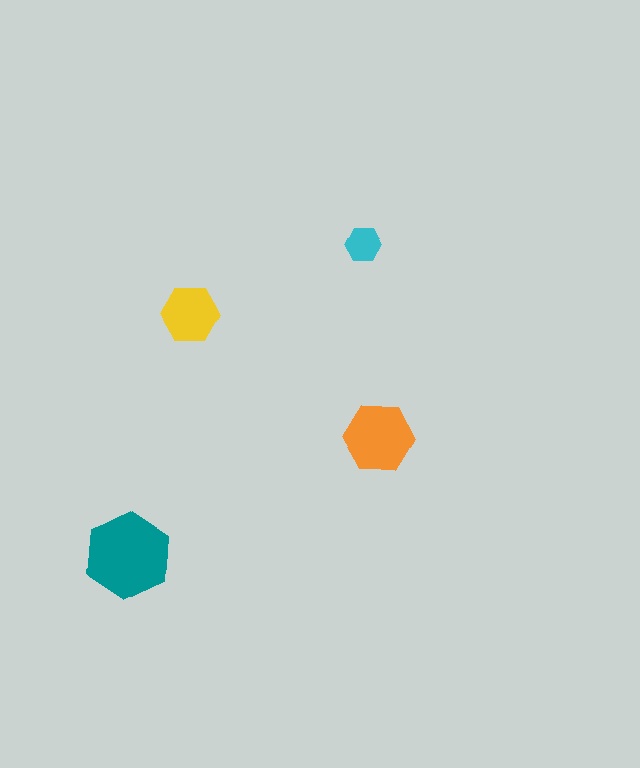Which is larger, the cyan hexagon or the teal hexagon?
The teal one.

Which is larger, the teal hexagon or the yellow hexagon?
The teal one.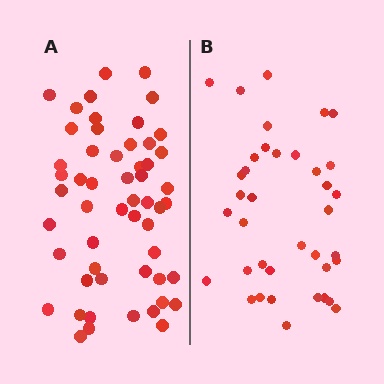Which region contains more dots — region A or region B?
Region A (the left region) has more dots.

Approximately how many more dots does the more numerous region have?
Region A has approximately 15 more dots than region B.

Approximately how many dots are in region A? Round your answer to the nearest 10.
About 50 dots. (The exact count is 54, which rounds to 50.)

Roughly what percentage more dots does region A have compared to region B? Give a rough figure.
About 40% more.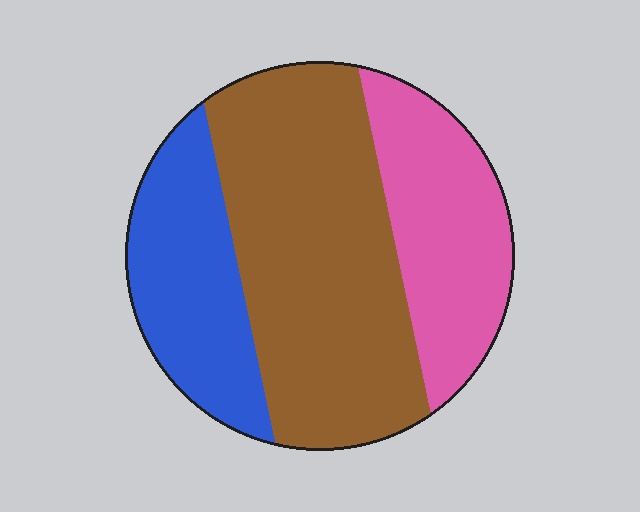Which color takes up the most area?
Brown, at roughly 50%.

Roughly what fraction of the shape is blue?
Blue takes up less than a quarter of the shape.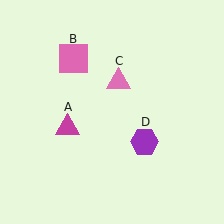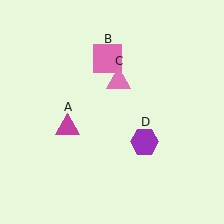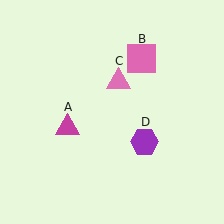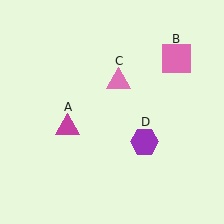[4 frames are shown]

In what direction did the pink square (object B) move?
The pink square (object B) moved right.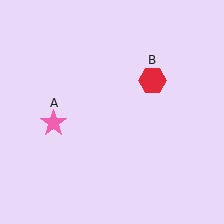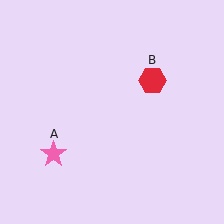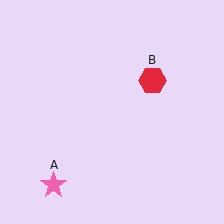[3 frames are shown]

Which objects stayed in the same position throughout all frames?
Red hexagon (object B) remained stationary.